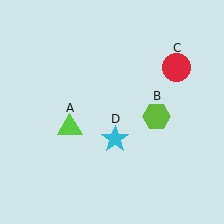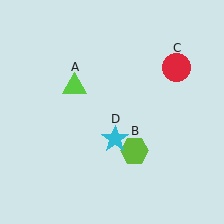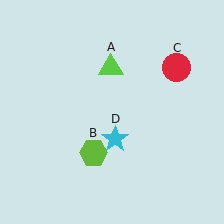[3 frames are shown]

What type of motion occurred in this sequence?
The lime triangle (object A), lime hexagon (object B) rotated clockwise around the center of the scene.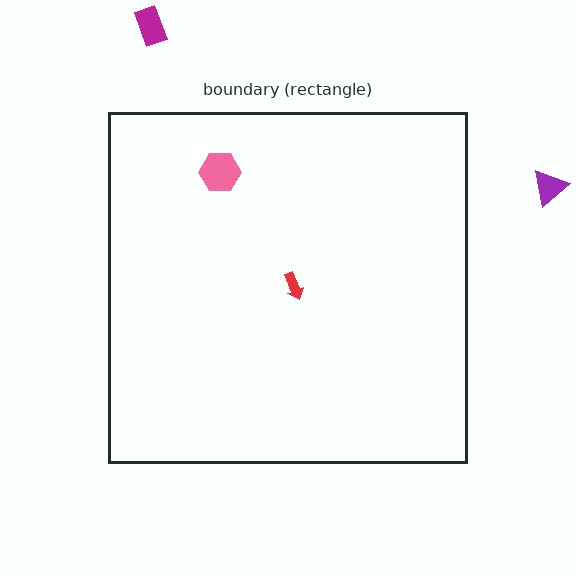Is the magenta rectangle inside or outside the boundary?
Outside.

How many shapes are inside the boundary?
2 inside, 2 outside.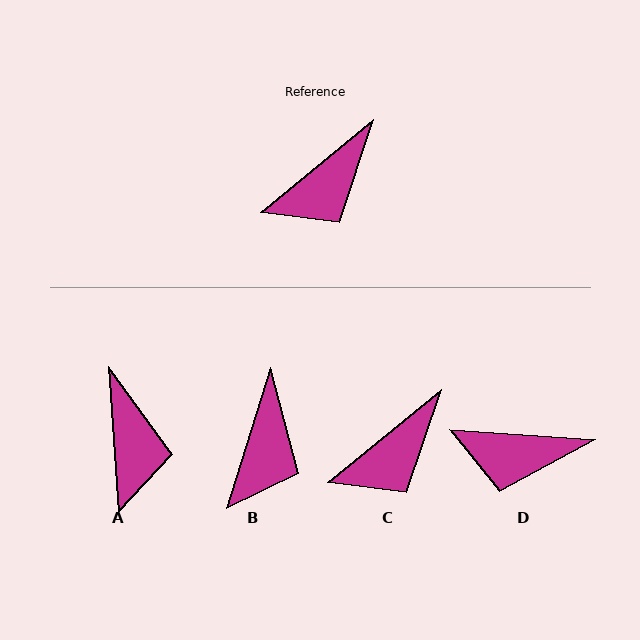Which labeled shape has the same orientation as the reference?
C.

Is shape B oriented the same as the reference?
No, it is off by about 33 degrees.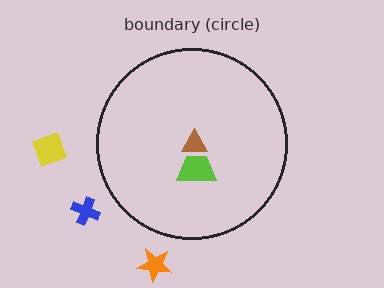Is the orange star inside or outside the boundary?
Outside.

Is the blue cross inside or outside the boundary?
Outside.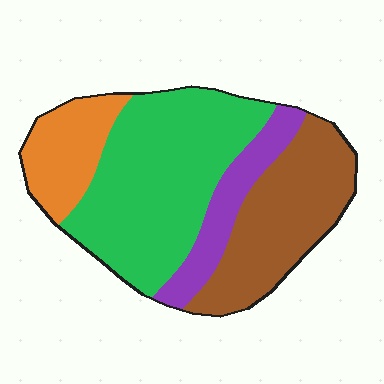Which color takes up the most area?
Green, at roughly 45%.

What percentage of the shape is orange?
Orange covers around 15% of the shape.